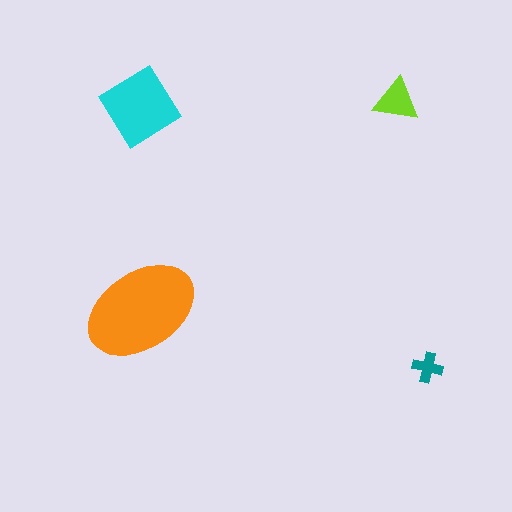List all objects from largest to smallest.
The orange ellipse, the cyan diamond, the lime triangle, the teal cross.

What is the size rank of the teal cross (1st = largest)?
4th.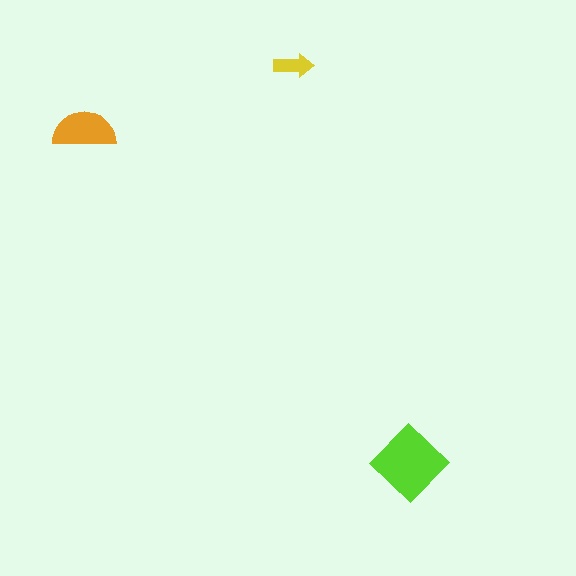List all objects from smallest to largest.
The yellow arrow, the orange semicircle, the lime diamond.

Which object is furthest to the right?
The lime diamond is rightmost.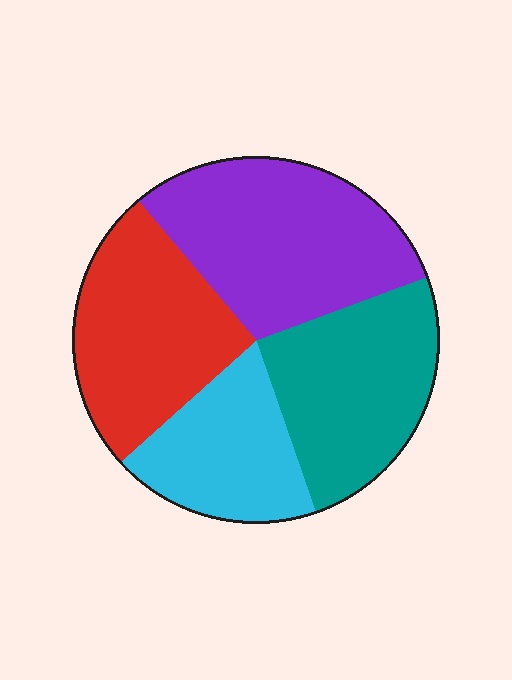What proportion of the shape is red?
Red covers roughly 25% of the shape.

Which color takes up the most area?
Purple, at roughly 30%.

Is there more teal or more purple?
Purple.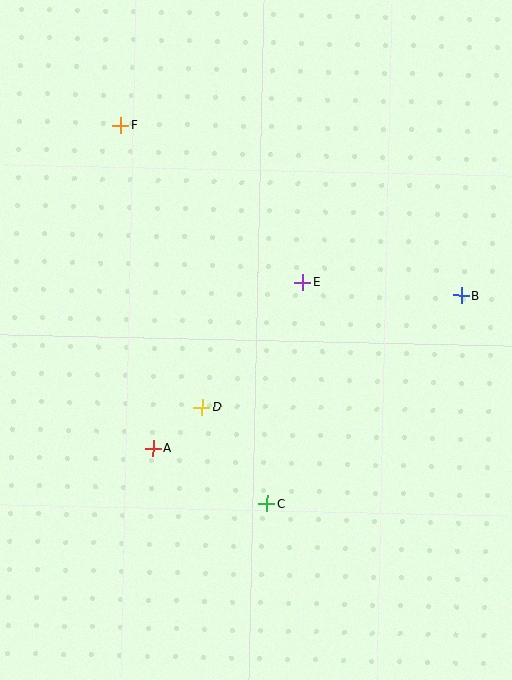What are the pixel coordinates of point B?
Point B is at (461, 295).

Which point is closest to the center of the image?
Point E at (303, 282) is closest to the center.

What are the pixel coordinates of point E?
Point E is at (303, 282).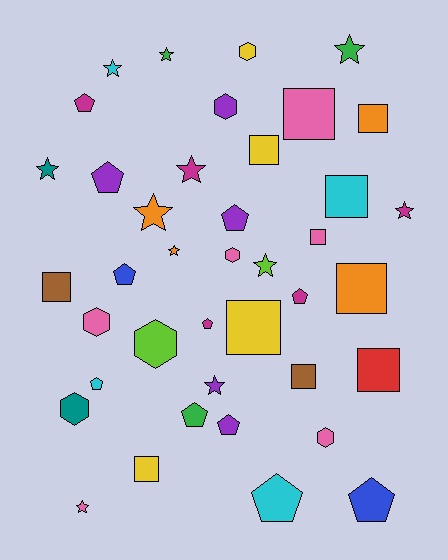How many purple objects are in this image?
There are 5 purple objects.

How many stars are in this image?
There are 11 stars.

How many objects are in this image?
There are 40 objects.